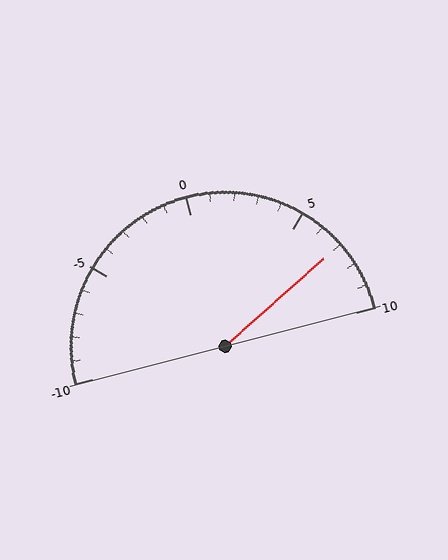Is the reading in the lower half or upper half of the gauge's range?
The reading is in the upper half of the range (-10 to 10).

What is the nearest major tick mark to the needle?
The nearest major tick mark is 5.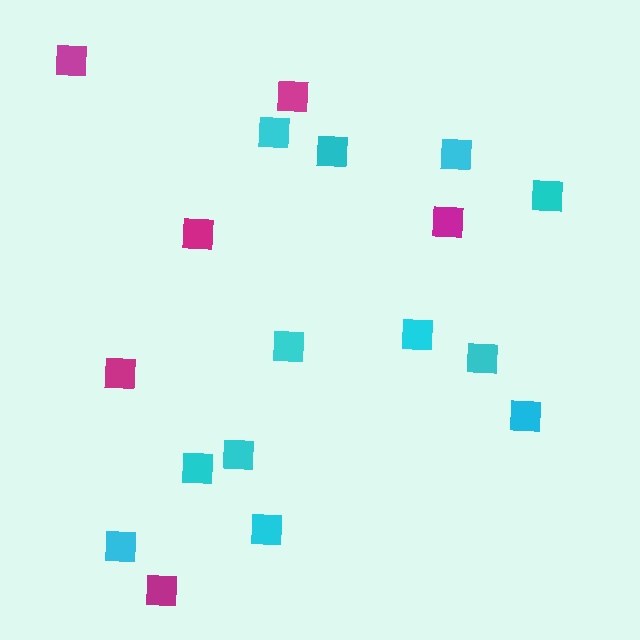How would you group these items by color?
There are 2 groups: one group of magenta squares (6) and one group of cyan squares (12).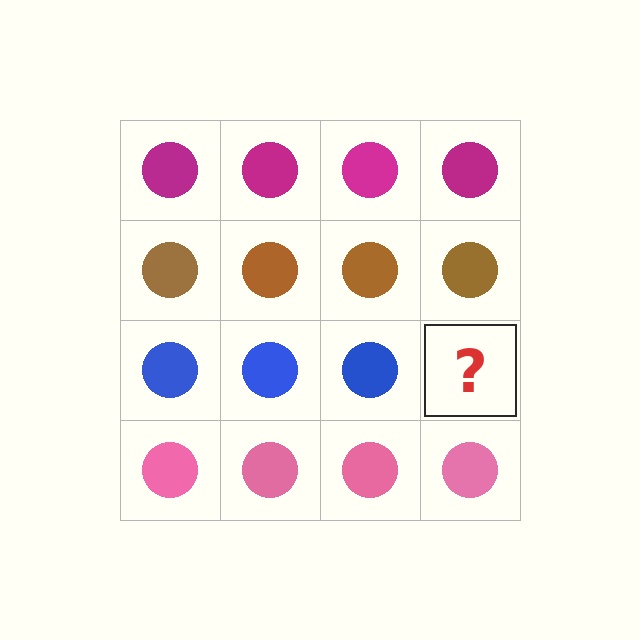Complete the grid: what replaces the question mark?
The question mark should be replaced with a blue circle.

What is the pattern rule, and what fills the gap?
The rule is that each row has a consistent color. The gap should be filled with a blue circle.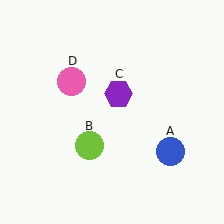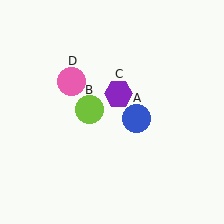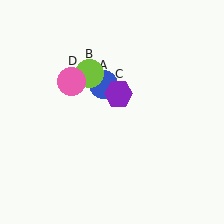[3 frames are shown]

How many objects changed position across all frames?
2 objects changed position: blue circle (object A), lime circle (object B).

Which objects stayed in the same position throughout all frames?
Purple hexagon (object C) and pink circle (object D) remained stationary.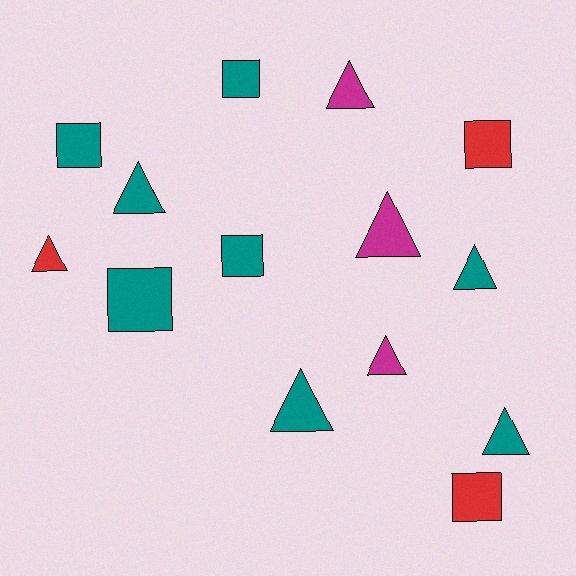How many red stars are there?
There are no red stars.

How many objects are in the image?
There are 14 objects.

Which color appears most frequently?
Teal, with 8 objects.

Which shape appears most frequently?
Triangle, with 8 objects.